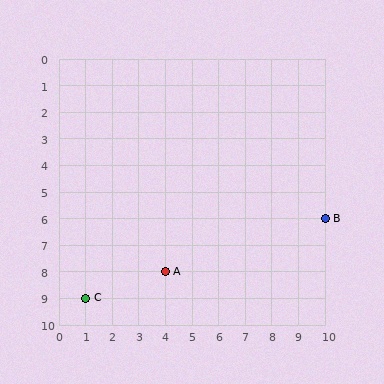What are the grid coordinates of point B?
Point B is at grid coordinates (10, 6).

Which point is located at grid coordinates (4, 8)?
Point A is at (4, 8).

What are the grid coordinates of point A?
Point A is at grid coordinates (4, 8).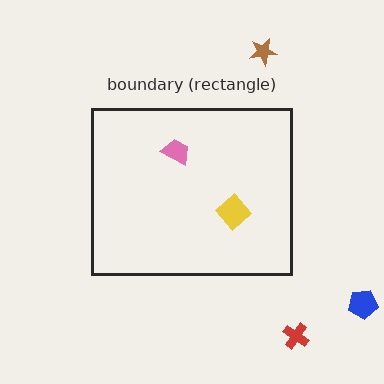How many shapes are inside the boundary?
2 inside, 3 outside.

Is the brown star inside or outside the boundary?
Outside.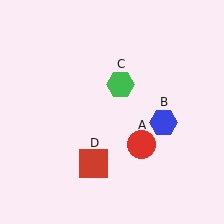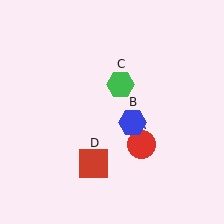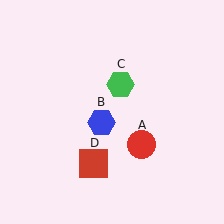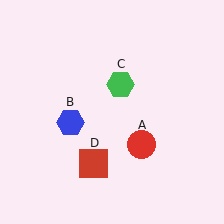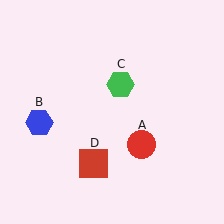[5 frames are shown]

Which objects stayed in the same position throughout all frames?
Red circle (object A) and green hexagon (object C) and red square (object D) remained stationary.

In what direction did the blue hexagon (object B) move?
The blue hexagon (object B) moved left.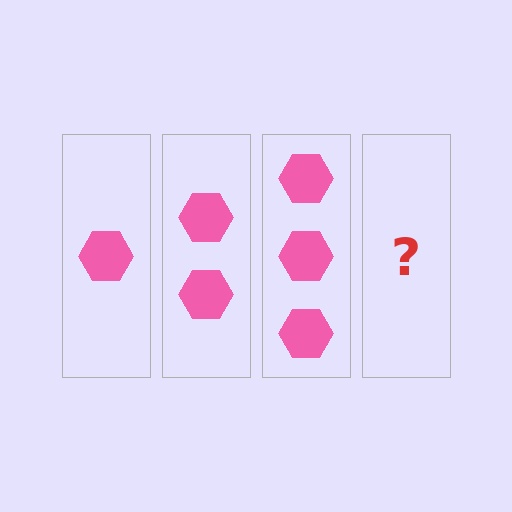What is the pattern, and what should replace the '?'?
The pattern is that each step adds one more hexagon. The '?' should be 4 hexagons.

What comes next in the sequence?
The next element should be 4 hexagons.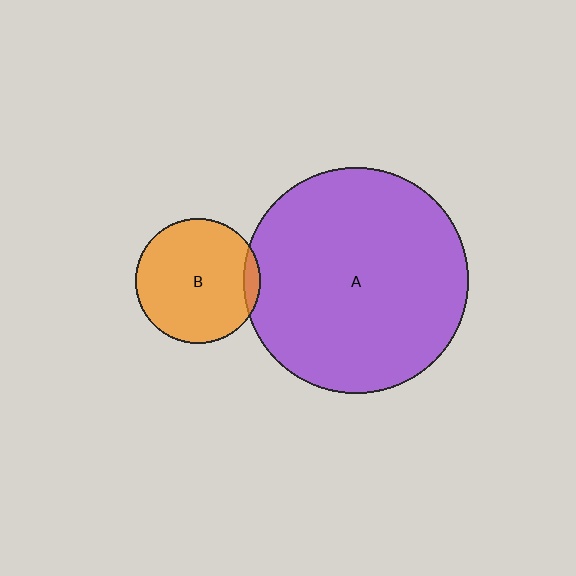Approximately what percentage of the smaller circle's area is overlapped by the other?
Approximately 5%.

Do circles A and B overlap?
Yes.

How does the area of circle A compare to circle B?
Approximately 3.3 times.